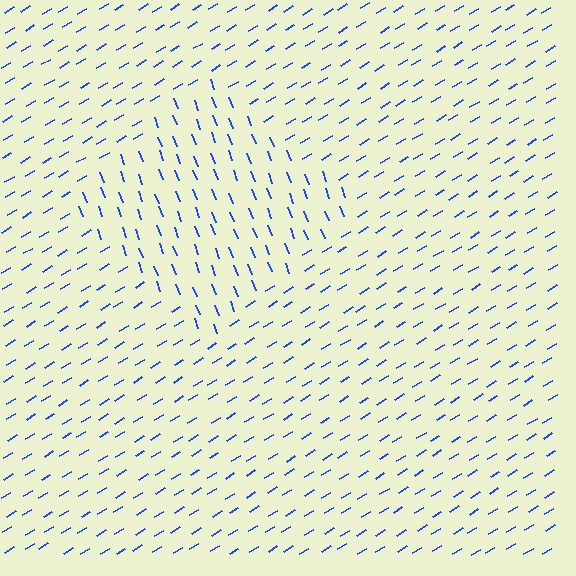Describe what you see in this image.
The image is filled with small blue line segments. A diamond region in the image has lines oriented differently from the surrounding lines, creating a visible texture boundary.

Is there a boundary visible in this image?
Yes, there is a texture boundary formed by a change in line orientation.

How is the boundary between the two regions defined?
The boundary is defined purely by a change in line orientation (approximately 79 degrees difference). All lines are the same color and thickness.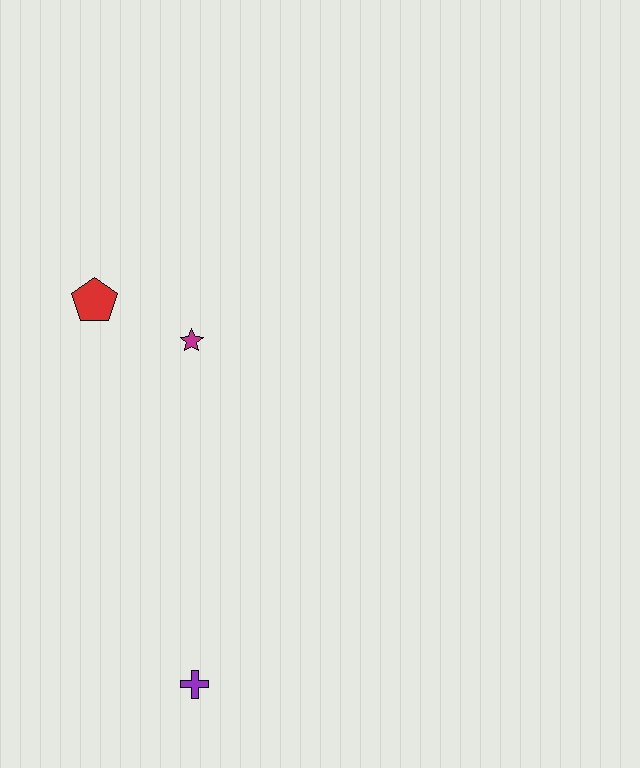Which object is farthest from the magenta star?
The purple cross is farthest from the magenta star.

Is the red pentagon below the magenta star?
No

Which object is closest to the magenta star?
The red pentagon is closest to the magenta star.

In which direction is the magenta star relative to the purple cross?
The magenta star is above the purple cross.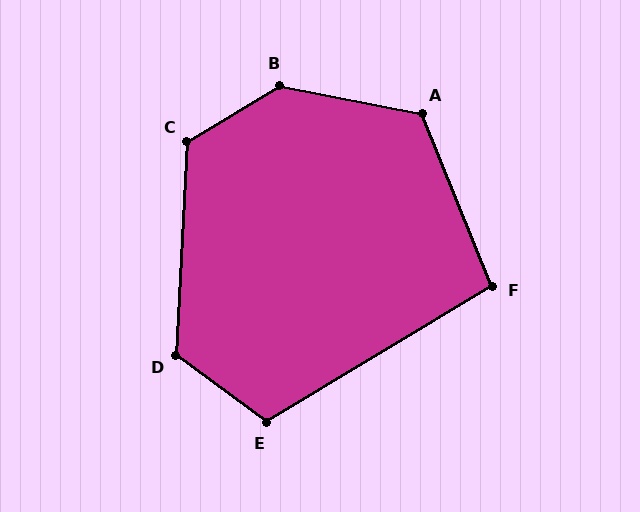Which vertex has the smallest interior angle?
F, at approximately 99 degrees.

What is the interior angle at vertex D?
Approximately 124 degrees (obtuse).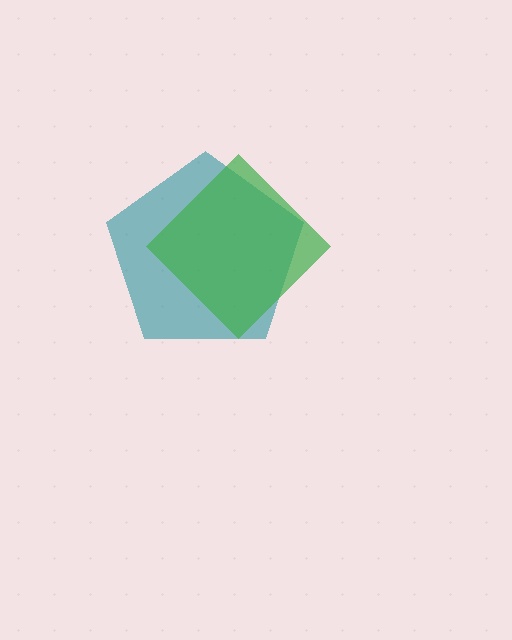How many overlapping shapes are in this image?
There are 2 overlapping shapes in the image.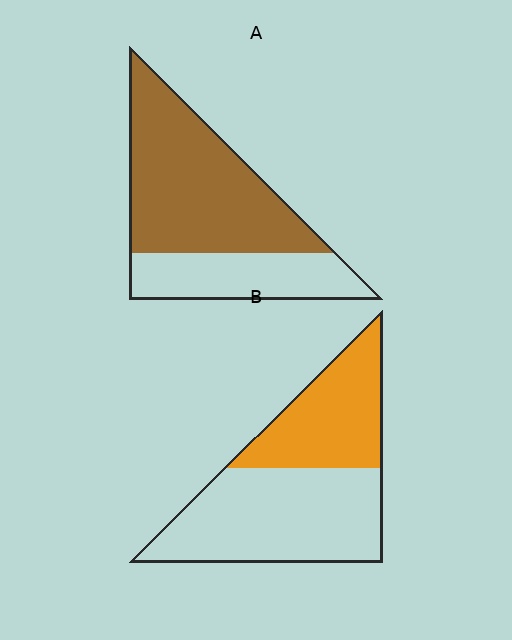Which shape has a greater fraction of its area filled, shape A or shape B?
Shape A.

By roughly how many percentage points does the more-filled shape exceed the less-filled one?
By roughly 25 percentage points (A over B).